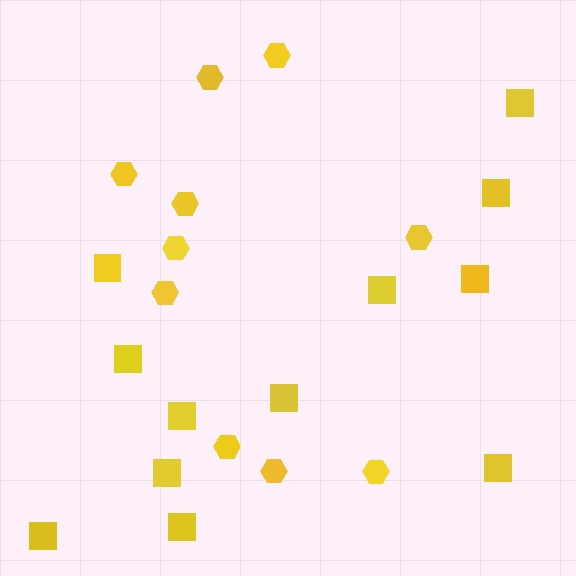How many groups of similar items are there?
There are 2 groups: one group of squares (12) and one group of hexagons (10).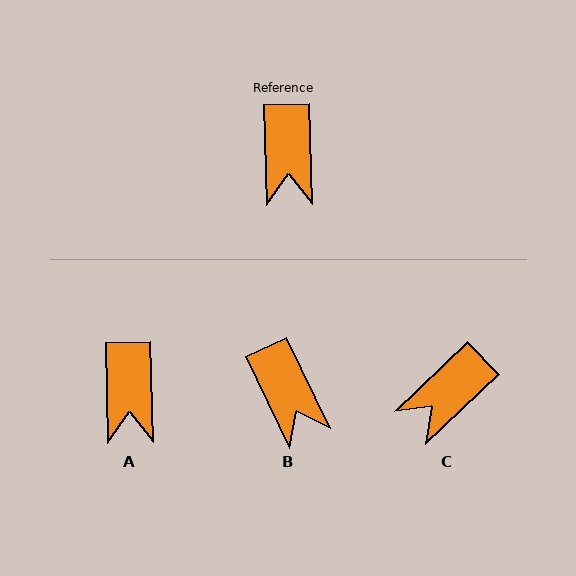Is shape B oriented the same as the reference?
No, it is off by about 24 degrees.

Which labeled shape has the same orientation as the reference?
A.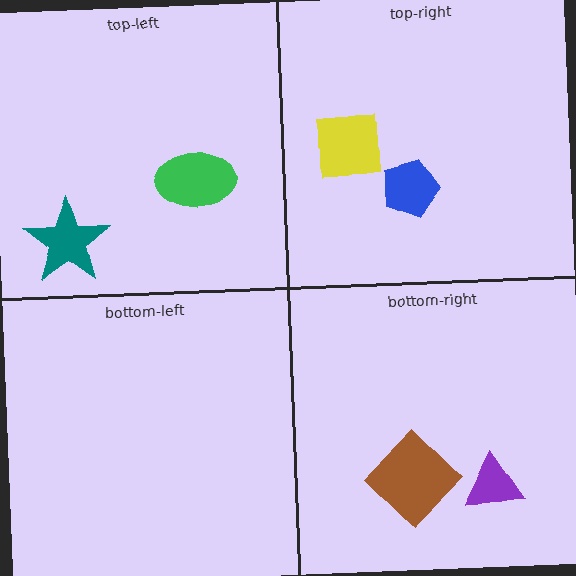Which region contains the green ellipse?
The top-left region.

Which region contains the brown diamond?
The bottom-right region.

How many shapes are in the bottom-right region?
2.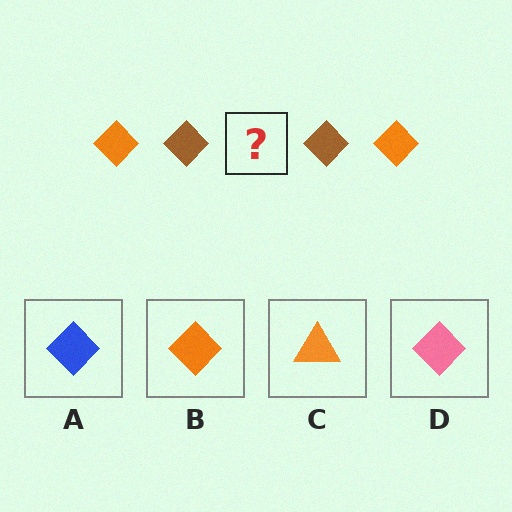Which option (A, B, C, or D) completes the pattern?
B.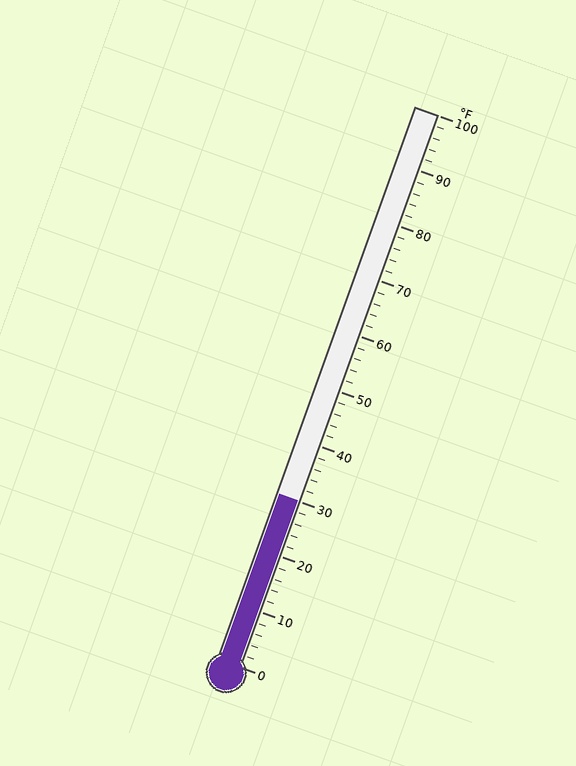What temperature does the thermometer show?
The thermometer shows approximately 30°F.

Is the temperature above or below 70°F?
The temperature is below 70°F.